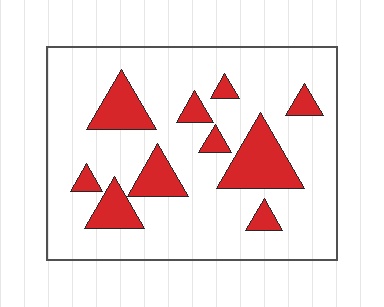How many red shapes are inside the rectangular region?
10.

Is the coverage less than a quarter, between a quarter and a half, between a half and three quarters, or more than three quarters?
Less than a quarter.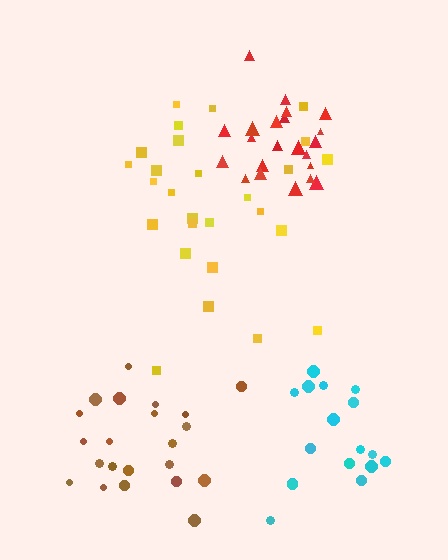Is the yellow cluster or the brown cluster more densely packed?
Brown.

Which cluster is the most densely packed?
Red.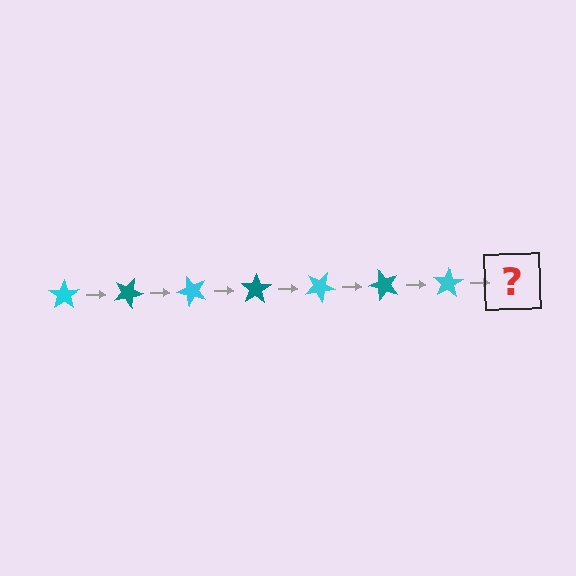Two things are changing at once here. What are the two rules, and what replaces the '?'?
The two rules are that it rotates 25 degrees each step and the color cycles through cyan and teal. The '?' should be a teal star, rotated 175 degrees from the start.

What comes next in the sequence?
The next element should be a teal star, rotated 175 degrees from the start.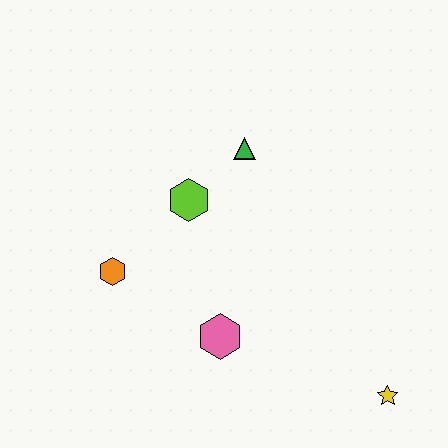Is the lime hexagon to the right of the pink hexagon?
No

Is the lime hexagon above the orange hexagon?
Yes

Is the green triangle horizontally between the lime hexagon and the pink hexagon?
No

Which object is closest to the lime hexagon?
The green triangle is closest to the lime hexagon.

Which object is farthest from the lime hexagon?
The yellow star is farthest from the lime hexagon.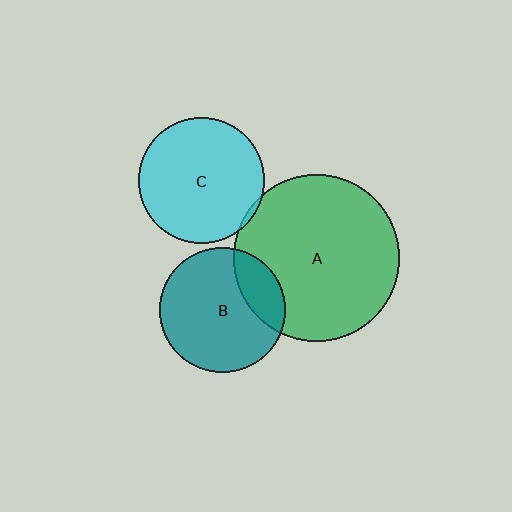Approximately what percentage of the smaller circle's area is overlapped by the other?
Approximately 20%.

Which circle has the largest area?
Circle A (green).